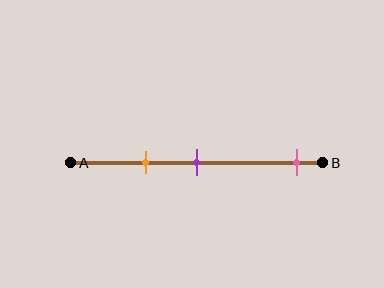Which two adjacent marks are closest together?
The orange and purple marks are the closest adjacent pair.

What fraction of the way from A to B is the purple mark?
The purple mark is approximately 50% (0.5) of the way from A to B.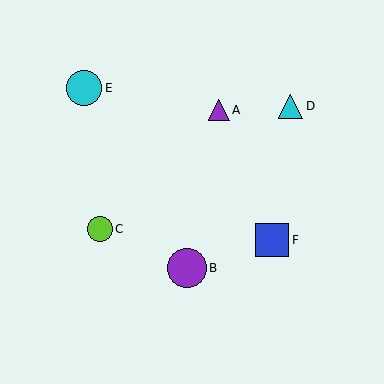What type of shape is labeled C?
Shape C is a lime circle.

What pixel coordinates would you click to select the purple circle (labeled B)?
Click at (187, 268) to select the purple circle B.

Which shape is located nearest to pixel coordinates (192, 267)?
The purple circle (labeled B) at (187, 268) is nearest to that location.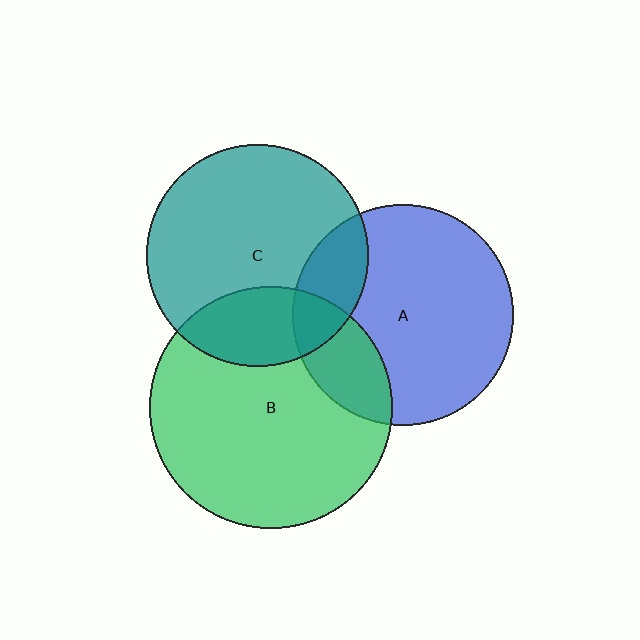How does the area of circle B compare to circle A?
Approximately 1.2 times.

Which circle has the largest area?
Circle B (green).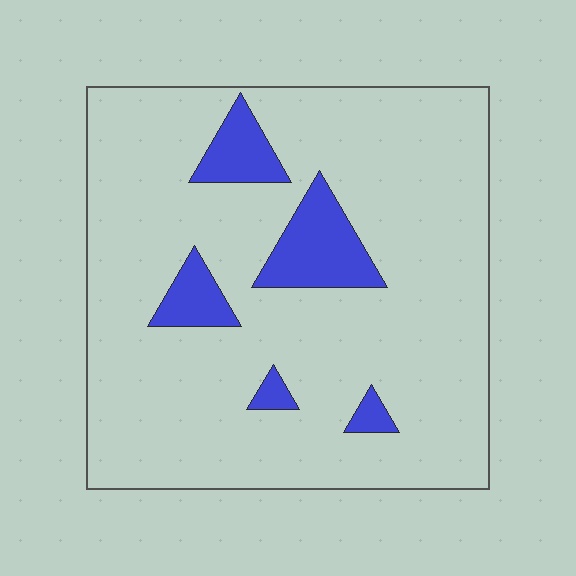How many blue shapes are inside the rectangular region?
5.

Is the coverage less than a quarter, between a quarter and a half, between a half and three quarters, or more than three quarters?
Less than a quarter.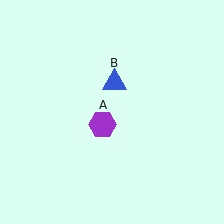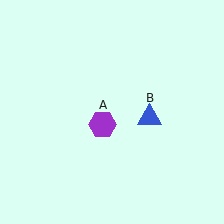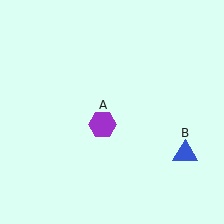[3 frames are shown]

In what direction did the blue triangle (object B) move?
The blue triangle (object B) moved down and to the right.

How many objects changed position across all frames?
1 object changed position: blue triangle (object B).